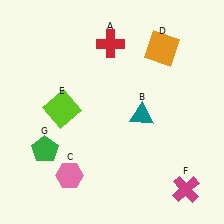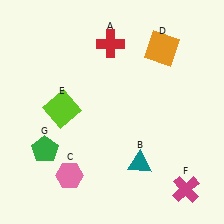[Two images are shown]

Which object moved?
The teal triangle (B) moved down.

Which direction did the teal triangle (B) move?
The teal triangle (B) moved down.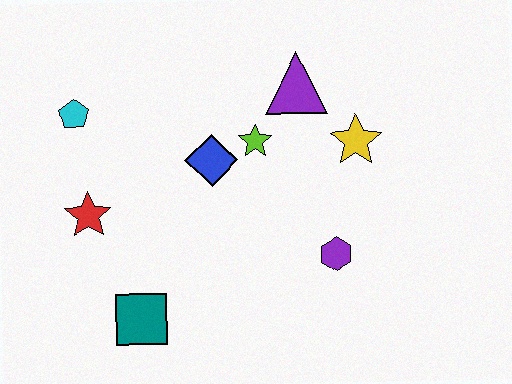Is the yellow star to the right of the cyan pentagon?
Yes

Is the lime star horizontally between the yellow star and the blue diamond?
Yes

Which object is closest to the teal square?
The red star is closest to the teal square.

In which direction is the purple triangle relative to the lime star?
The purple triangle is above the lime star.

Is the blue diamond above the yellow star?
No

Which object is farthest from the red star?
The yellow star is farthest from the red star.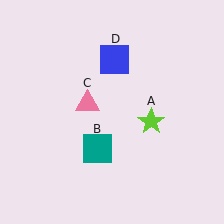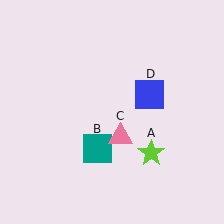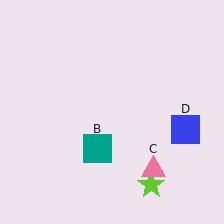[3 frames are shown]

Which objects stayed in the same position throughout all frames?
Teal square (object B) remained stationary.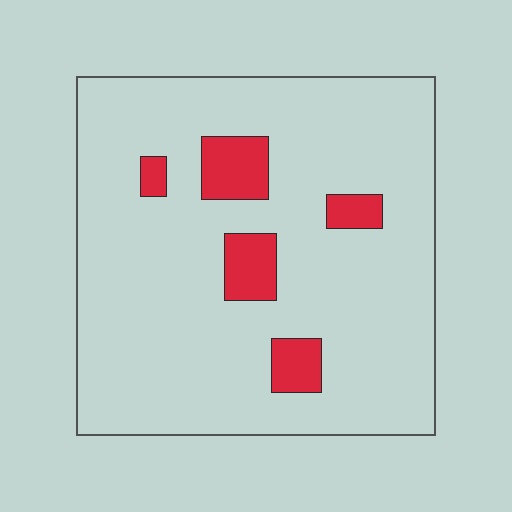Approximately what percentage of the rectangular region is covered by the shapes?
Approximately 10%.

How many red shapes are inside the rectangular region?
5.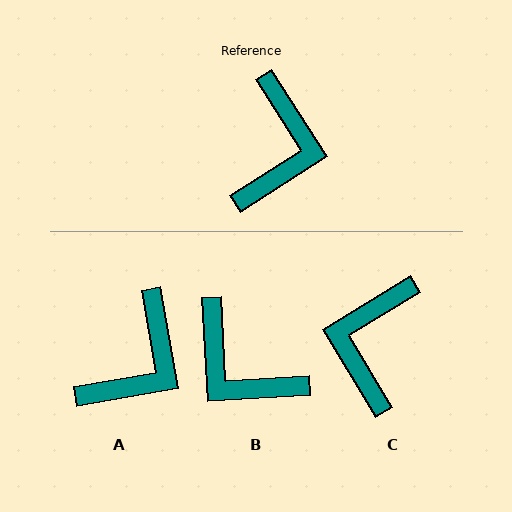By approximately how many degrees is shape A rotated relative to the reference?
Approximately 23 degrees clockwise.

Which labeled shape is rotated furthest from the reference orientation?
C, about 179 degrees away.